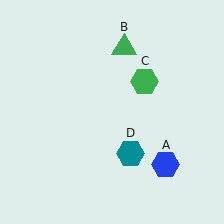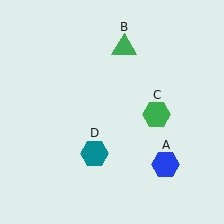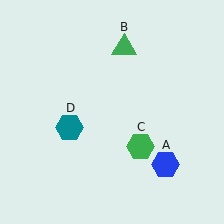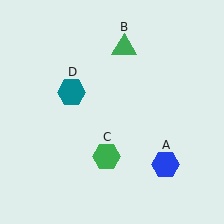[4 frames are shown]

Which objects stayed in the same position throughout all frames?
Blue hexagon (object A) and green triangle (object B) remained stationary.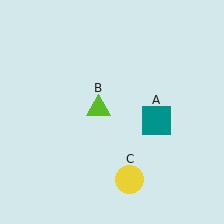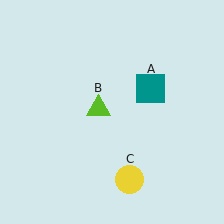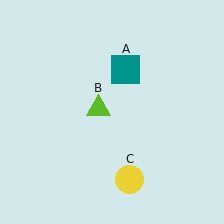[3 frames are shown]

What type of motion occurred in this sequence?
The teal square (object A) rotated counterclockwise around the center of the scene.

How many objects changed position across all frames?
1 object changed position: teal square (object A).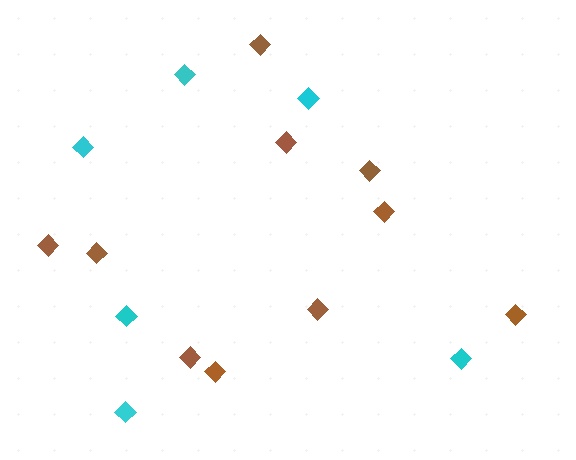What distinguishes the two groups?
There are 2 groups: one group of brown diamonds (10) and one group of cyan diamonds (6).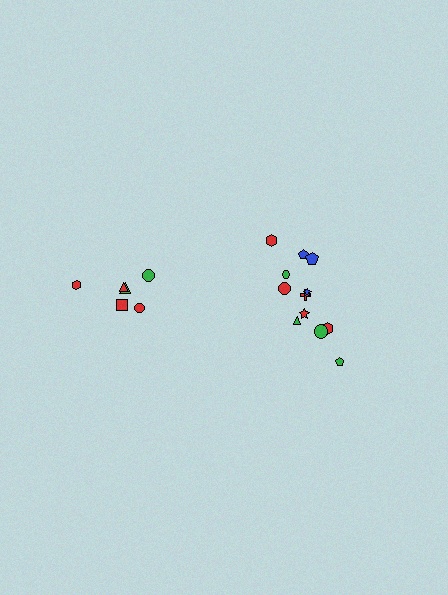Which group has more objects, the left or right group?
The right group.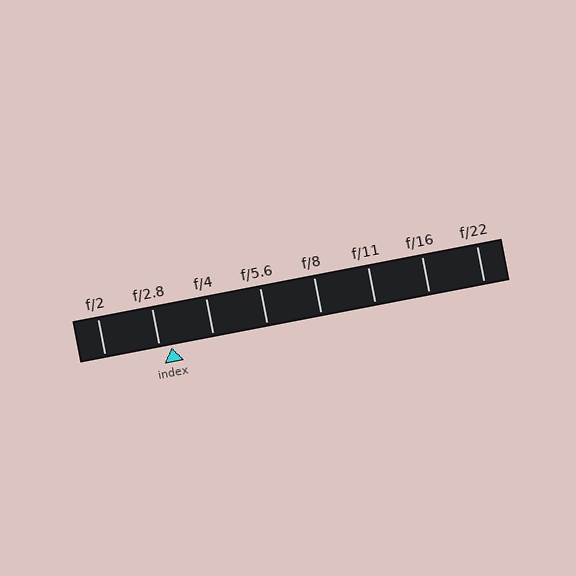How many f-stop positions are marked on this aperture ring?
There are 8 f-stop positions marked.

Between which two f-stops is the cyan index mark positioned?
The index mark is between f/2.8 and f/4.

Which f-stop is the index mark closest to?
The index mark is closest to f/2.8.